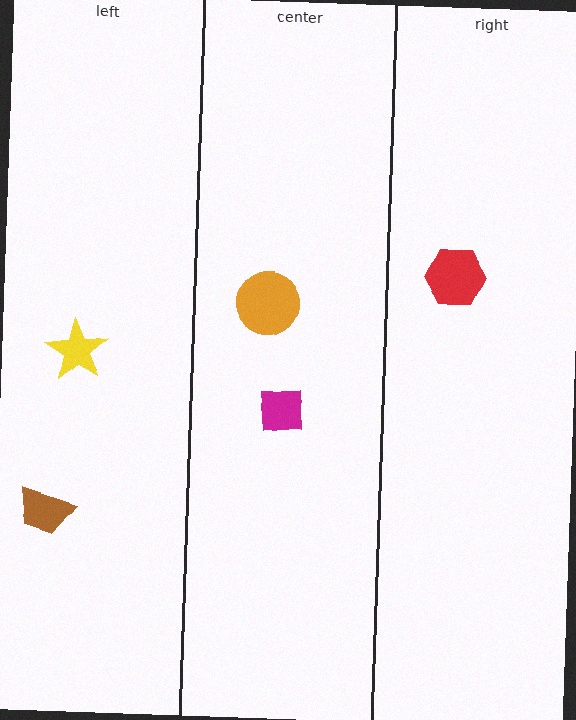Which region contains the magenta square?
The center region.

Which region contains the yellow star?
The left region.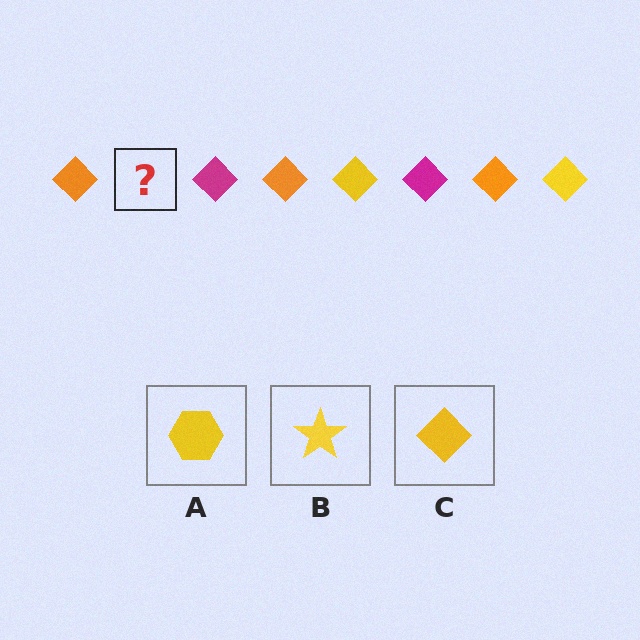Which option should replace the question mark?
Option C.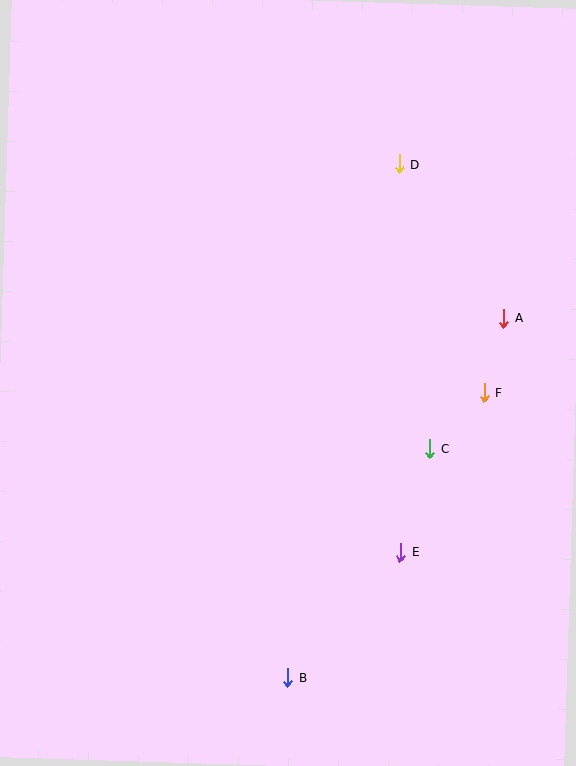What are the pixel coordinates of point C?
Point C is at (430, 449).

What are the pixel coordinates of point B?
Point B is at (287, 677).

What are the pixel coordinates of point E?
Point E is at (401, 552).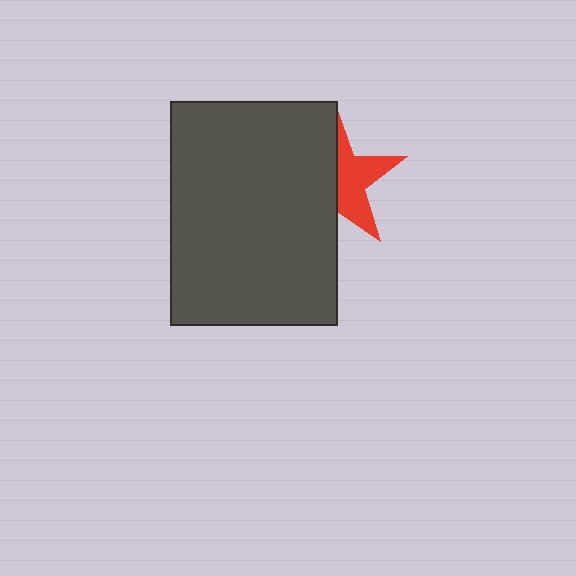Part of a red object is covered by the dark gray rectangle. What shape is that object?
It is a star.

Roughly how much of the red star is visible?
About half of it is visible (roughly 47%).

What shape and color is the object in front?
The object in front is a dark gray rectangle.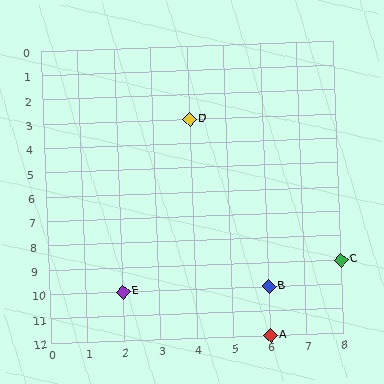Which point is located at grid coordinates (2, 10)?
Point E is at (2, 10).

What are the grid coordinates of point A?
Point A is at grid coordinates (6, 12).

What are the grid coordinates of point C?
Point C is at grid coordinates (8, 9).